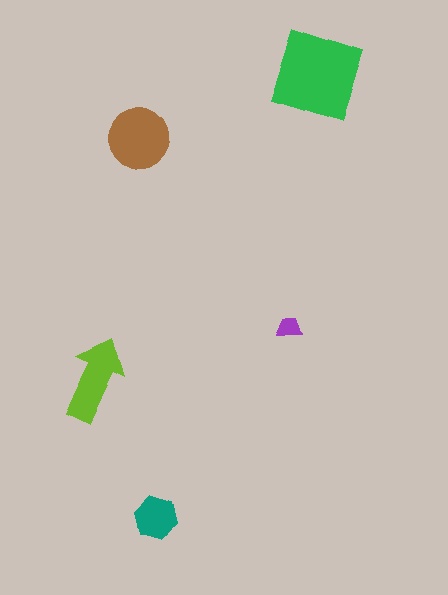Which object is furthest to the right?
The green square is rightmost.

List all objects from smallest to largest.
The purple trapezoid, the teal hexagon, the lime arrow, the brown circle, the green square.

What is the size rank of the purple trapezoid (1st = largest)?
5th.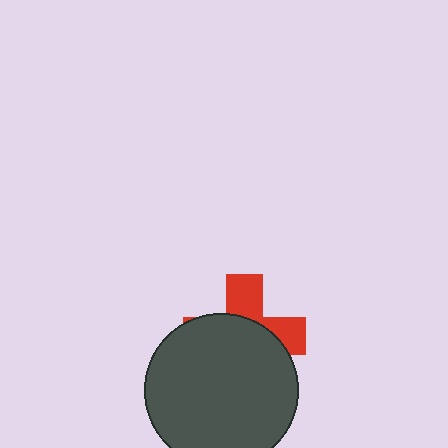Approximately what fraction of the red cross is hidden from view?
Roughly 64% of the red cross is hidden behind the dark gray circle.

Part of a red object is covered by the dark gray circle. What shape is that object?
It is a cross.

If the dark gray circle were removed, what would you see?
You would see the complete red cross.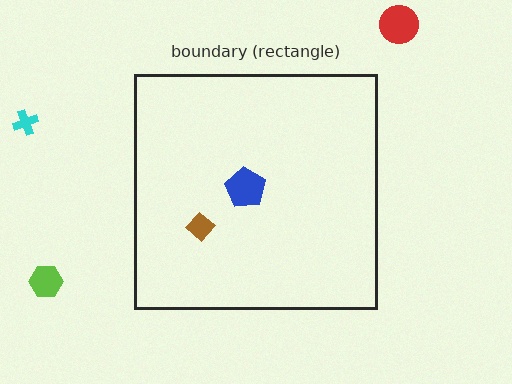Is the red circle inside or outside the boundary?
Outside.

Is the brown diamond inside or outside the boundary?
Inside.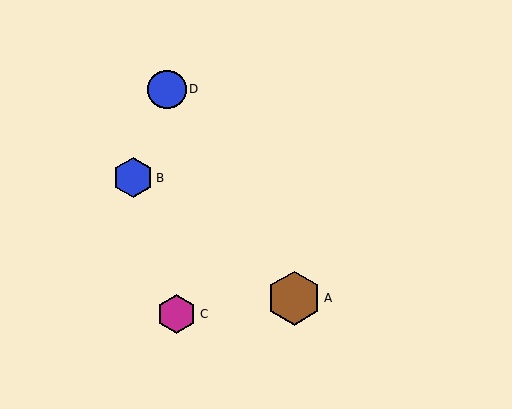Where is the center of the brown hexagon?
The center of the brown hexagon is at (294, 298).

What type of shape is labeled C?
Shape C is a magenta hexagon.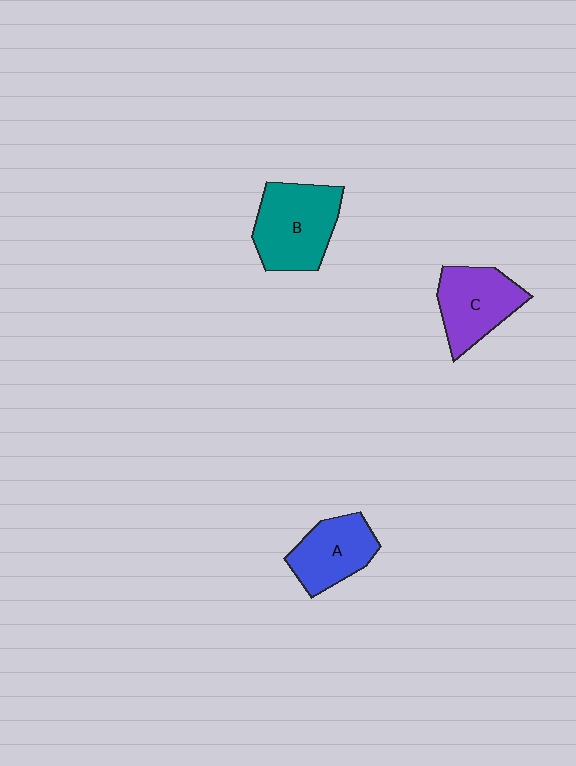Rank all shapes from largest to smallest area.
From largest to smallest: B (teal), C (purple), A (blue).